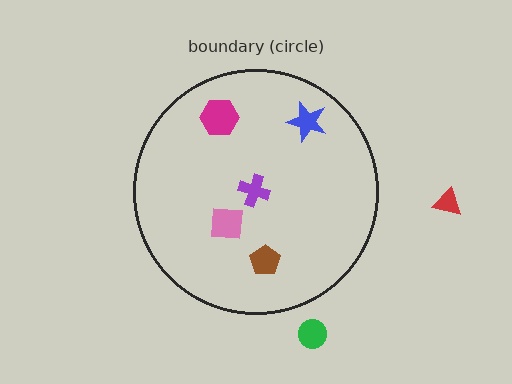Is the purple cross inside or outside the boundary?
Inside.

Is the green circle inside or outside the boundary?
Outside.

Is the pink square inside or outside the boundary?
Inside.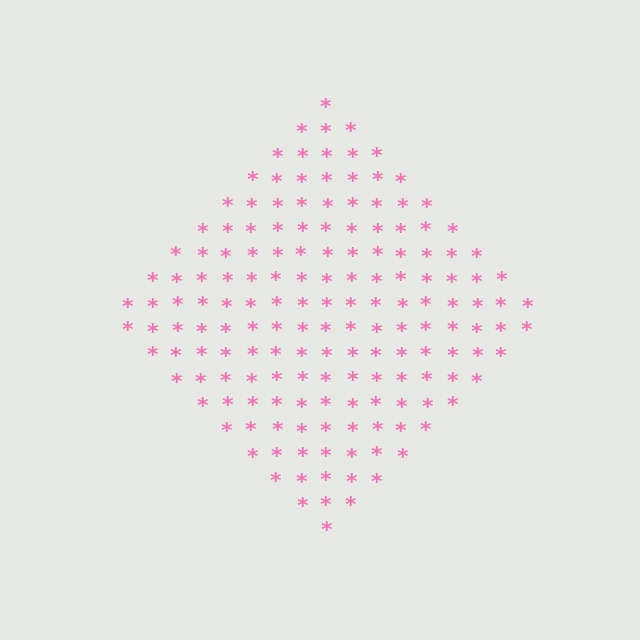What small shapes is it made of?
It is made of small asterisks.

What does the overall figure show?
The overall figure shows a diamond.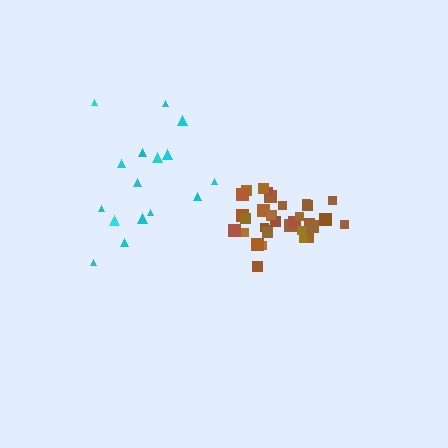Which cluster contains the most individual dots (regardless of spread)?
Brown (34).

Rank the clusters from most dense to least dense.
brown, cyan.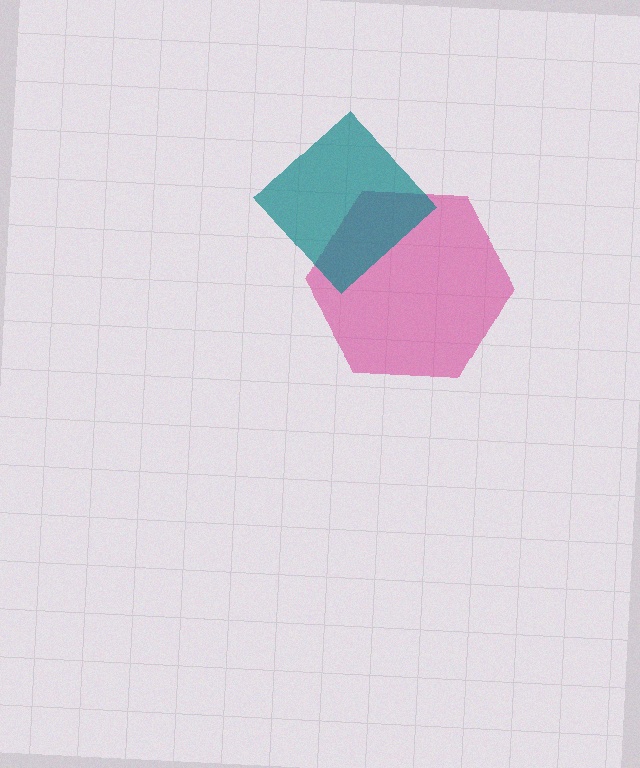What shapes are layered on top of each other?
The layered shapes are: a magenta hexagon, a teal diamond.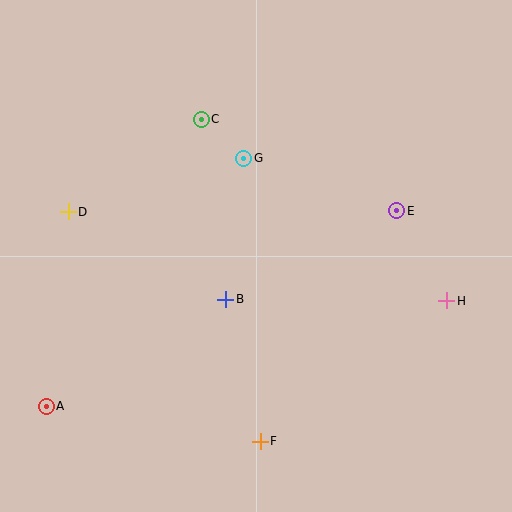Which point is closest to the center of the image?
Point B at (226, 299) is closest to the center.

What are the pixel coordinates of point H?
Point H is at (447, 301).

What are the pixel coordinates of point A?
Point A is at (46, 406).